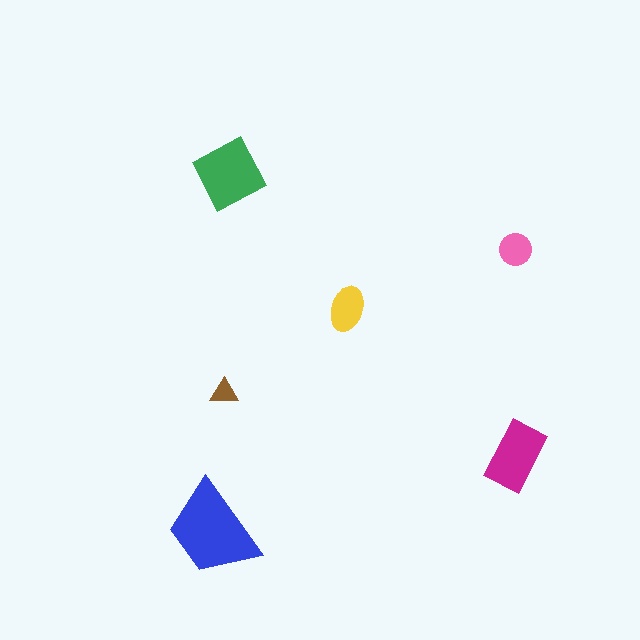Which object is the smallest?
The brown triangle.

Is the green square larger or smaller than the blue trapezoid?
Smaller.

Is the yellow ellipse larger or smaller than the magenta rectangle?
Smaller.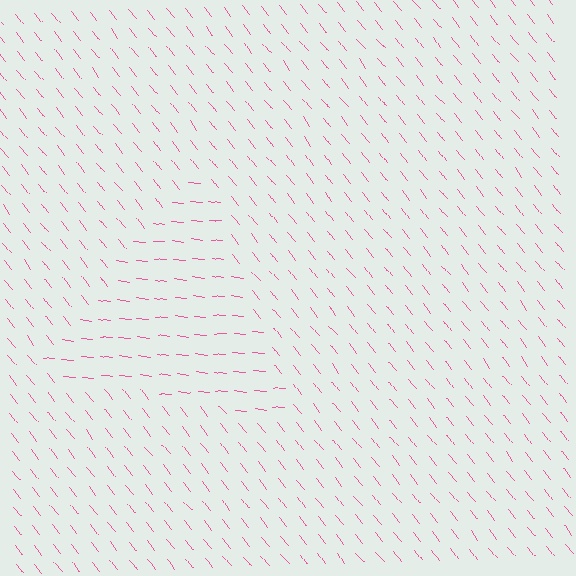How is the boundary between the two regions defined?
The boundary is defined purely by a change in line orientation (approximately 45 degrees difference). All lines are the same color and thickness.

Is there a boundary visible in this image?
Yes, there is a texture boundary formed by a change in line orientation.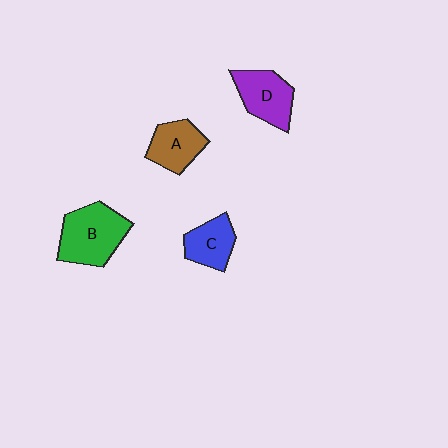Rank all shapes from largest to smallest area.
From largest to smallest: B (green), D (purple), A (brown), C (blue).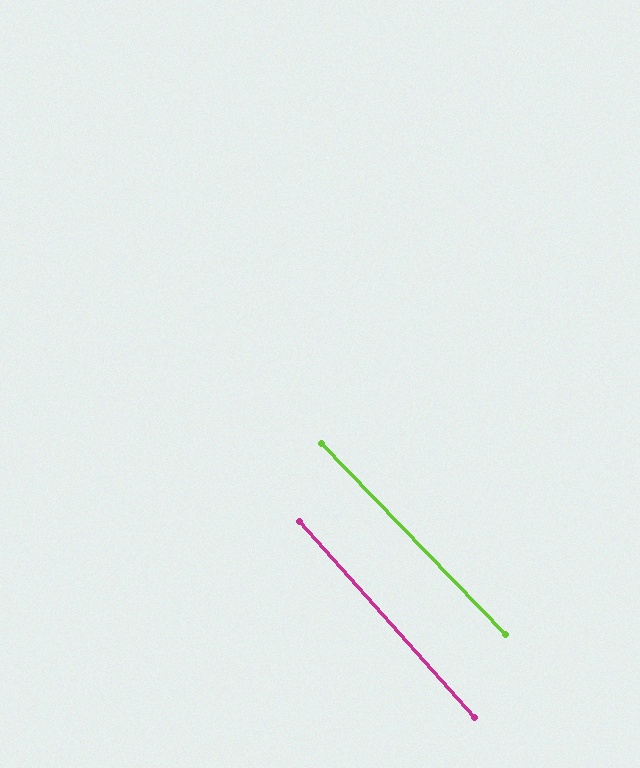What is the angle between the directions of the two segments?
Approximately 2 degrees.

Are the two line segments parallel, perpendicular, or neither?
Parallel — their directions differ by only 1.9°.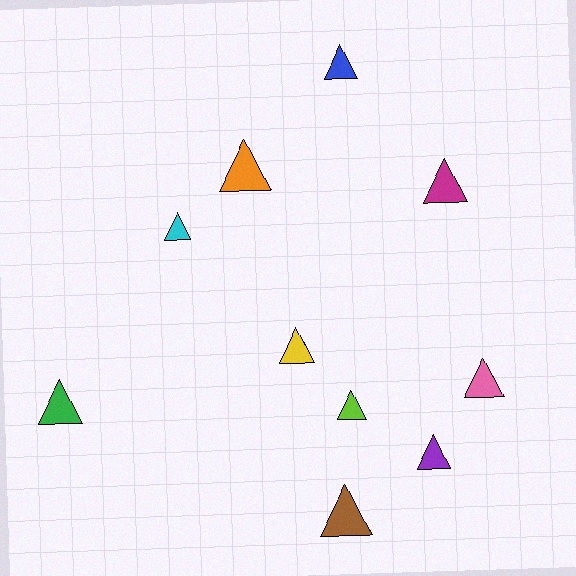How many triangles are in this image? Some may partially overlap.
There are 10 triangles.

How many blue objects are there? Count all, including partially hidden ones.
There is 1 blue object.